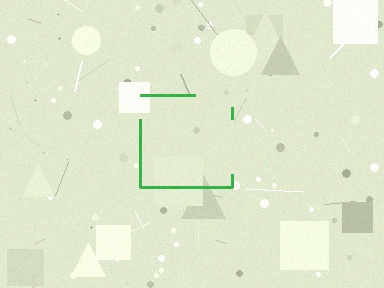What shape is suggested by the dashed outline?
The dashed outline suggests a square.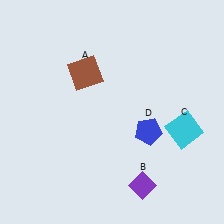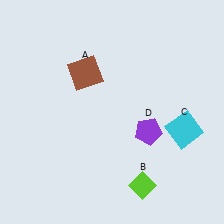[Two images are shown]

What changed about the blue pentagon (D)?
In Image 1, D is blue. In Image 2, it changed to purple.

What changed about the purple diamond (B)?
In Image 1, B is purple. In Image 2, it changed to lime.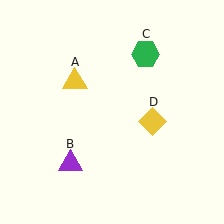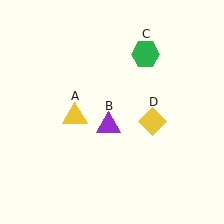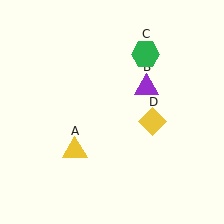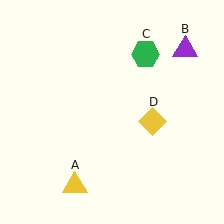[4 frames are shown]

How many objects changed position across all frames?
2 objects changed position: yellow triangle (object A), purple triangle (object B).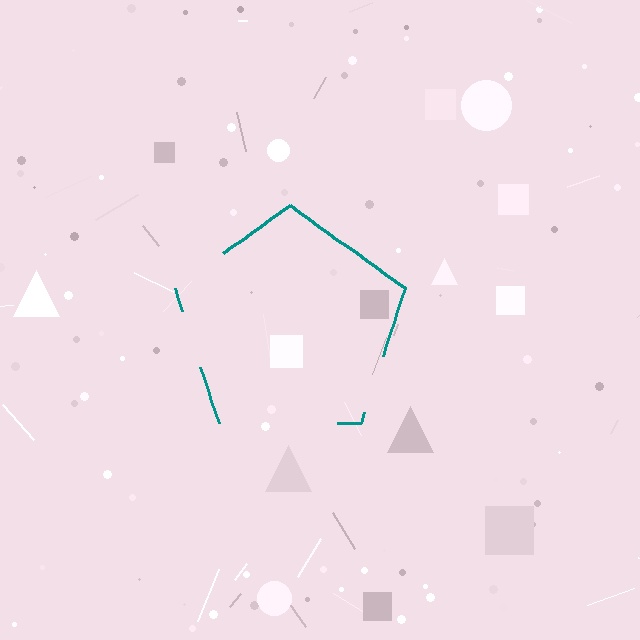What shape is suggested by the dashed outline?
The dashed outline suggests a pentagon.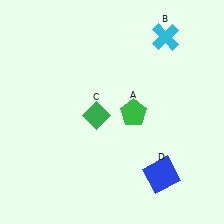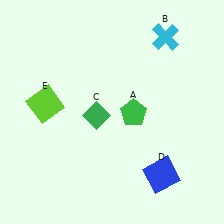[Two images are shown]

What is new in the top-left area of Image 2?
A lime square (E) was added in the top-left area of Image 2.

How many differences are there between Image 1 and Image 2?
There is 1 difference between the two images.